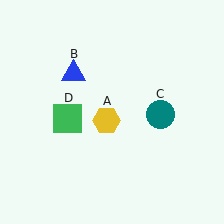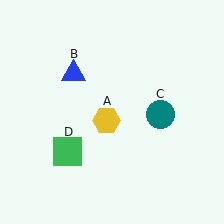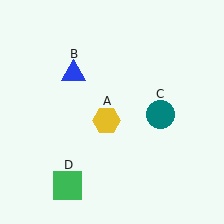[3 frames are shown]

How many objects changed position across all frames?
1 object changed position: green square (object D).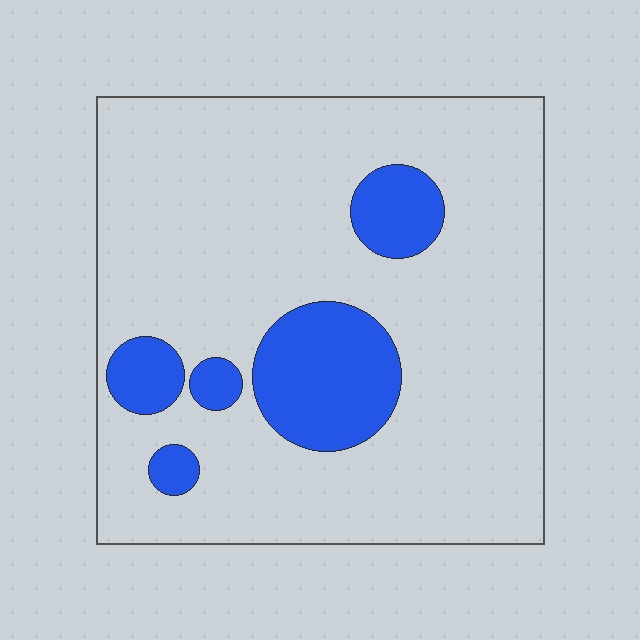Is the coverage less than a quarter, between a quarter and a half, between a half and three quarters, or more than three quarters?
Less than a quarter.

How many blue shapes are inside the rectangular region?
5.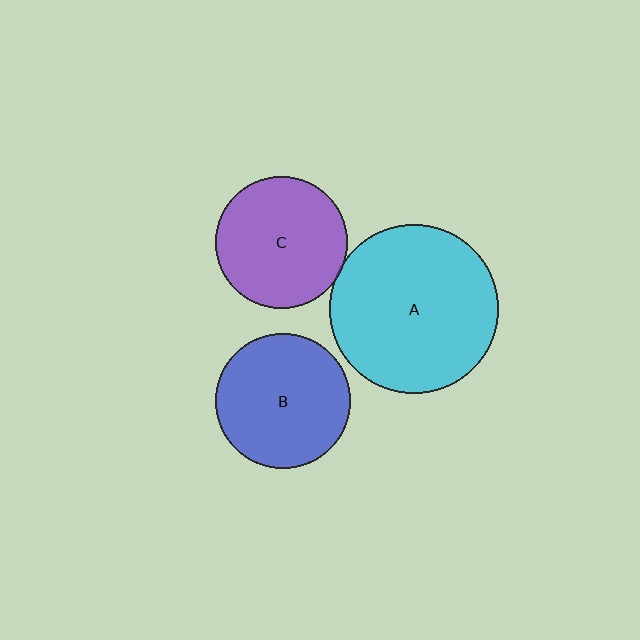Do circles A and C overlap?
Yes.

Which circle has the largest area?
Circle A (cyan).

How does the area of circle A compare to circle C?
Approximately 1.6 times.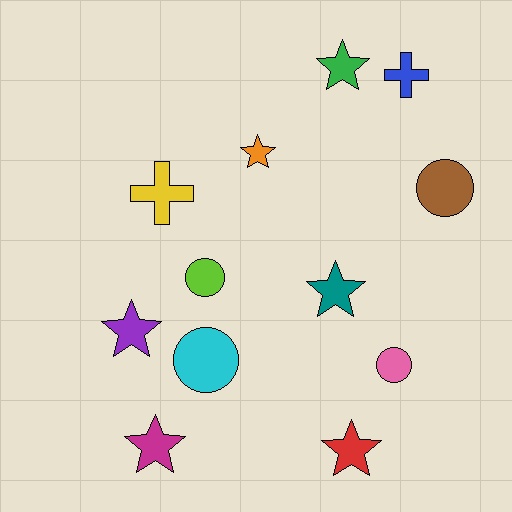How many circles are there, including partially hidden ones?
There are 4 circles.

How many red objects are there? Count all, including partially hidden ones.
There is 1 red object.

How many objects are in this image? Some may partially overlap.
There are 12 objects.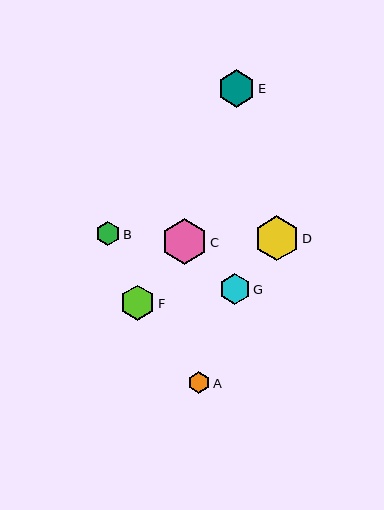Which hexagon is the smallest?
Hexagon A is the smallest with a size of approximately 22 pixels.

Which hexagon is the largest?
Hexagon C is the largest with a size of approximately 45 pixels.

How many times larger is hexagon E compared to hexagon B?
Hexagon E is approximately 1.5 times the size of hexagon B.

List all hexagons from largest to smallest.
From largest to smallest: C, D, E, F, G, B, A.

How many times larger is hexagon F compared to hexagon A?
Hexagon F is approximately 1.6 times the size of hexagon A.